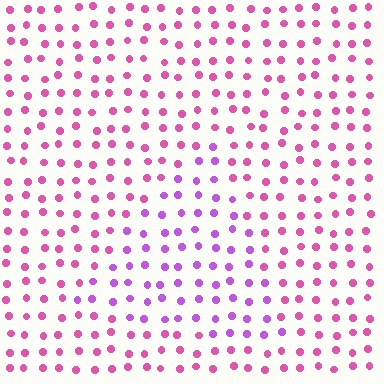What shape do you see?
I see a triangle.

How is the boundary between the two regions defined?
The boundary is defined purely by a slight shift in hue (about 35 degrees). Spacing, size, and orientation are identical on both sides.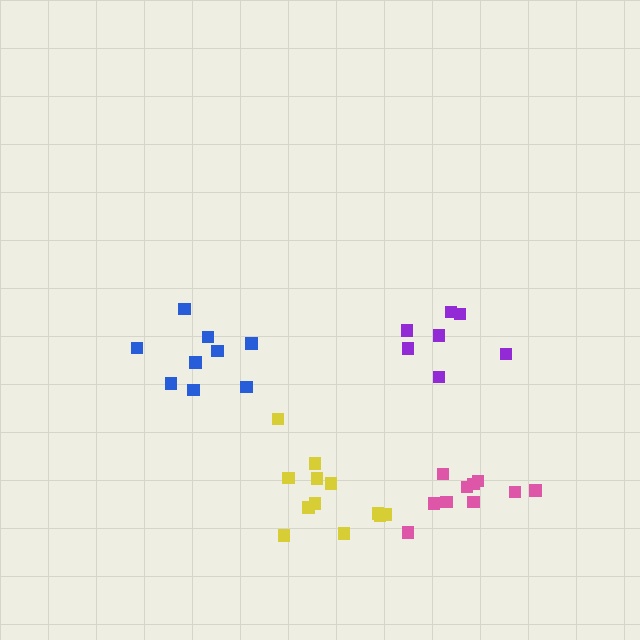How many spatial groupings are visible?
There are 4 spatial groupings.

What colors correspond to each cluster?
The clusters are colored: blue, purple, pink, yellow.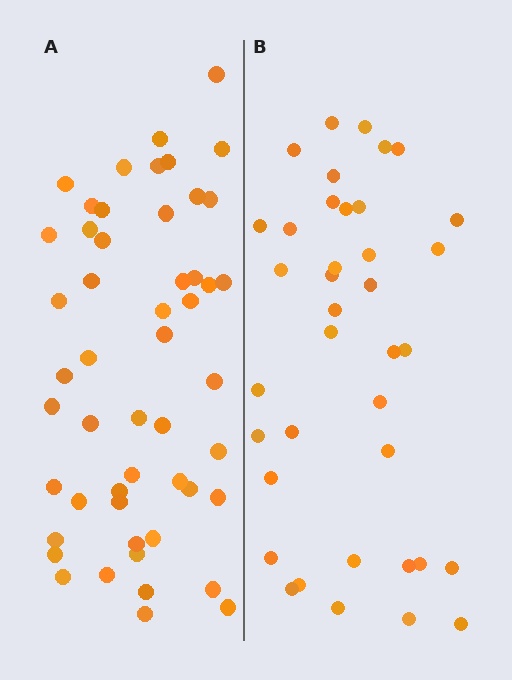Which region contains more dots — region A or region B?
Region A (the left region) has more dots.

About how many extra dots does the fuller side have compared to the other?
Region A has approximately 15 more dots than region B.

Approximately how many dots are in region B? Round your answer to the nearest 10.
About 40 dots. (The exact count is 38, which rounds to 40.)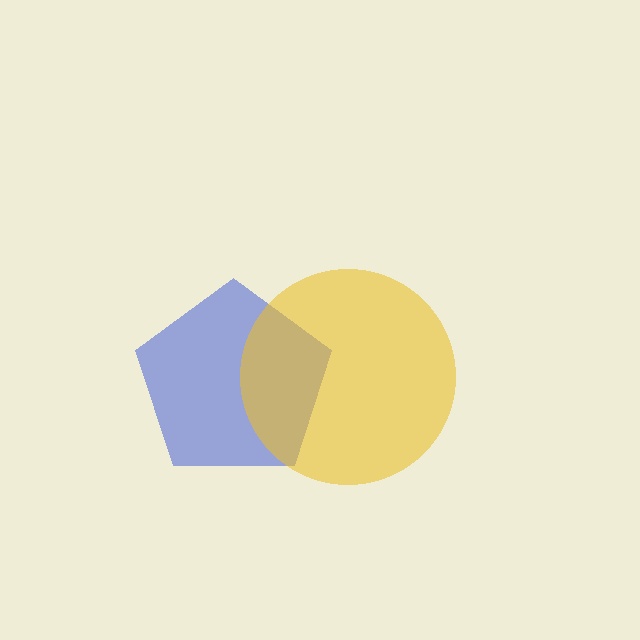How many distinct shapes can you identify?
There are 2 distinct shapes: a blue pentagon, a yellow circle.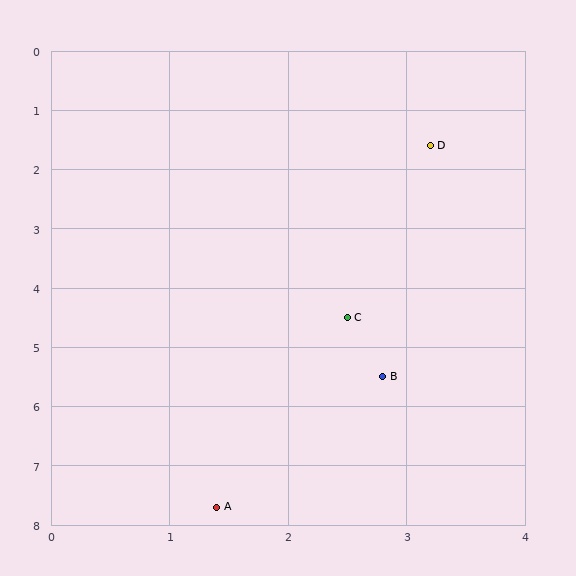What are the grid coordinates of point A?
Point A is at approximately (1.4, 7.7).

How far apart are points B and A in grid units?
Points B and A are about 2.6 grid units apart.